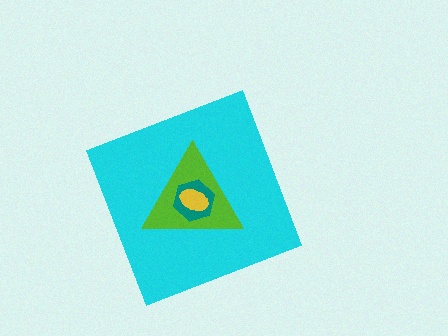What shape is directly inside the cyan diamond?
The lime triangle.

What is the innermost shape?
The yellow ellipse.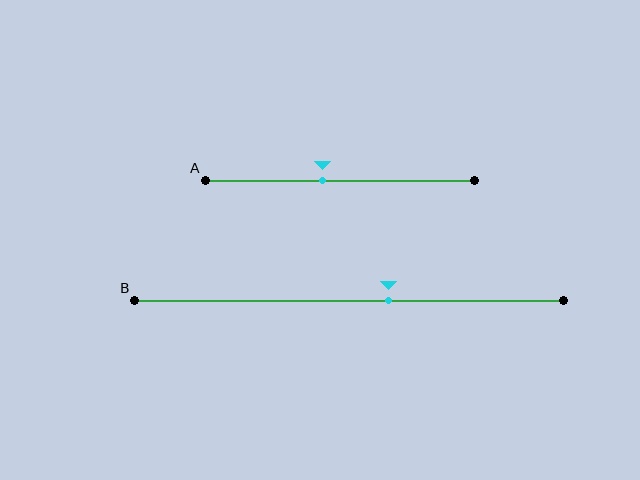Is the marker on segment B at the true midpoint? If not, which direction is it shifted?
No, the marker on segment B is shifted to the right by about 9% of the segment length.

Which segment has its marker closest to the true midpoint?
Segment A has its marker closest to the true midpoint.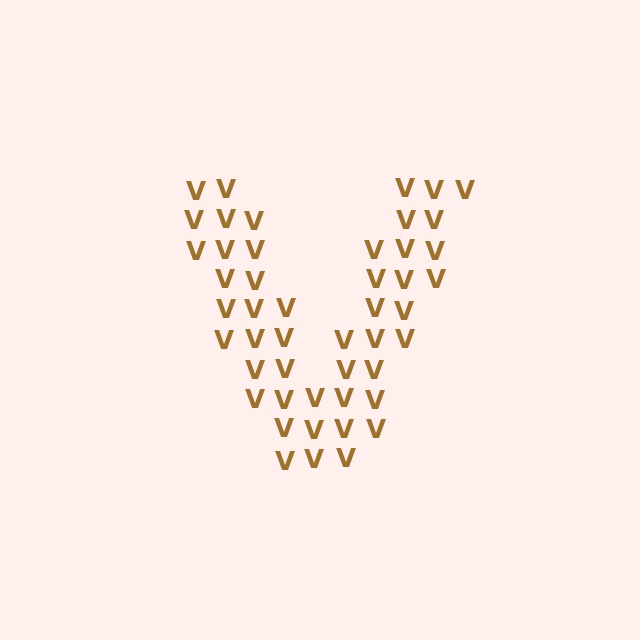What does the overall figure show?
The overall figure shows the letter V.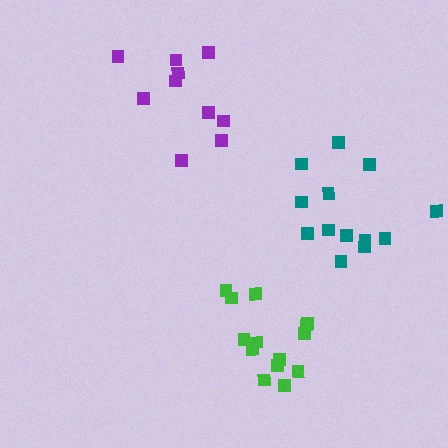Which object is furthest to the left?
The purple cluster is leftmost.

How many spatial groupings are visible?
There are 3 spatial groupings.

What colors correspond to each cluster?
The clusters are colored: green, teal, purple.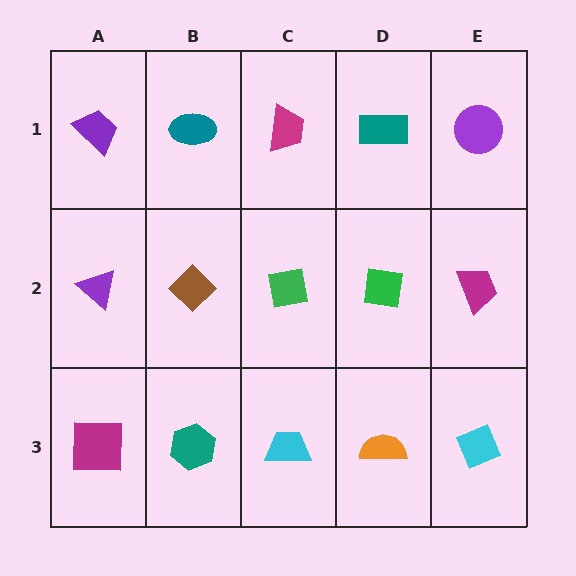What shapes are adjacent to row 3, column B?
A brown diamond (row 2, column B), a magenta square (row 3, column A), a cyan trapezoid (row 3, column C).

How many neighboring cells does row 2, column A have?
3.